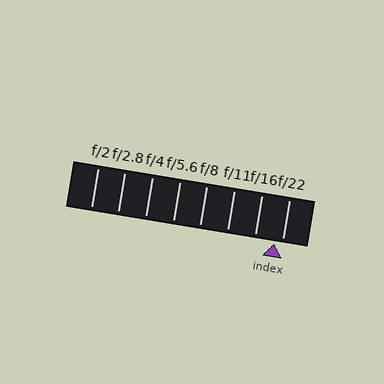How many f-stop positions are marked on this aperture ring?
There are 8 f-stop positions marked.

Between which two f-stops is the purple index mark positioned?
The index mark is between f/16 and f/22.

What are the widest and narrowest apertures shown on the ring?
The widest aperture shown is f/2 and the narrowest is f/22.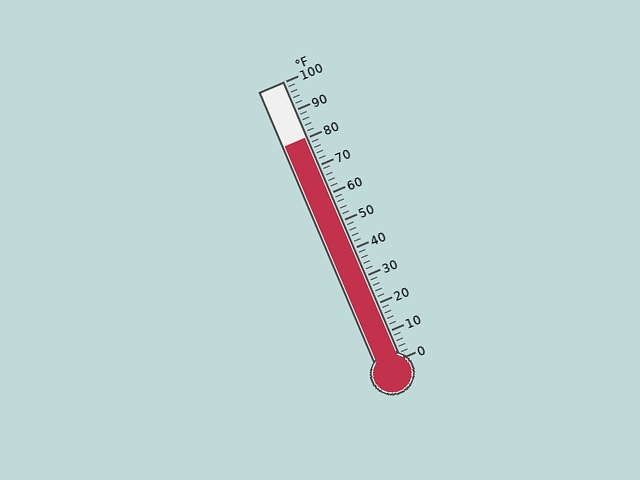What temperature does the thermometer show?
The thermometer shows approximately 80°F.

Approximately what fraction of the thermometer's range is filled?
The thermometer is filled to approximately 80% of its range.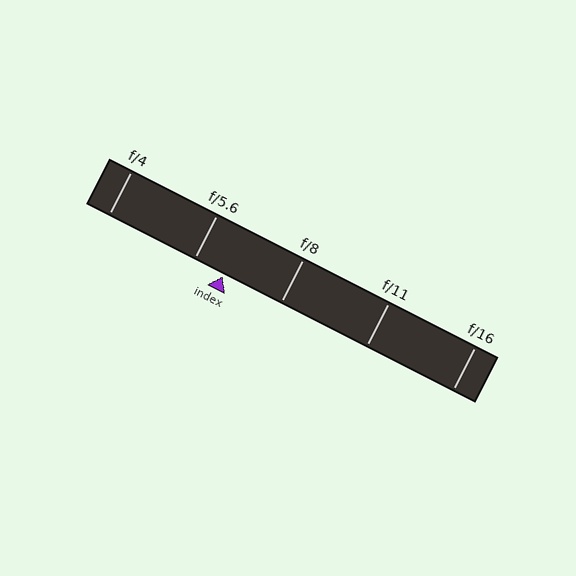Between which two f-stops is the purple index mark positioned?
The index mark is between f/5.6 and f/8.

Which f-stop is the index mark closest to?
The index mark is closest to f/5.6.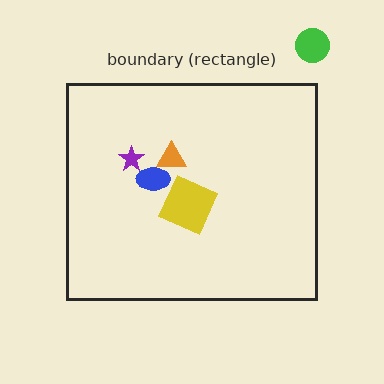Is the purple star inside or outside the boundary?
Inside.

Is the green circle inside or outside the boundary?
Outside.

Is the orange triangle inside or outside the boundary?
Inside.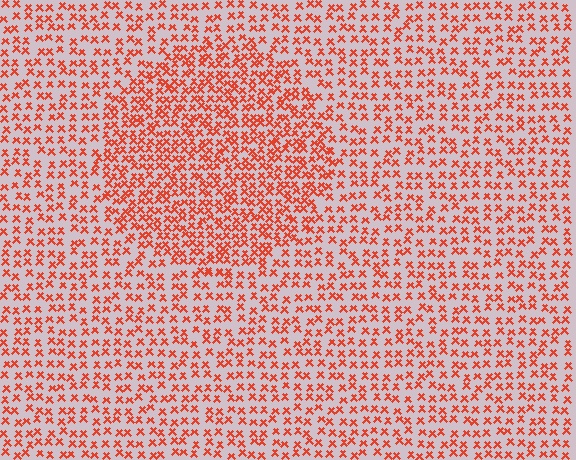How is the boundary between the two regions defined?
The boundary is defined by a change in element density (approximately 1.7x ratio). All elements are the same color, size, and shape.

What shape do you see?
I see a circle.